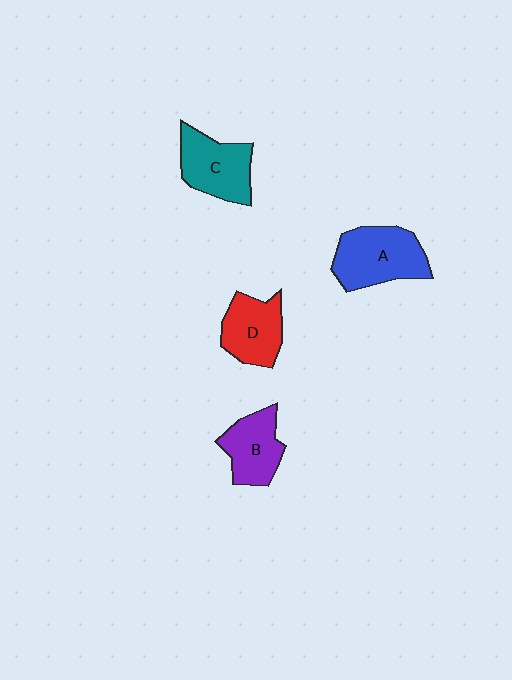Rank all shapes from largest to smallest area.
From largest to smallest: A (blue), C (teal), D (red), B (purple).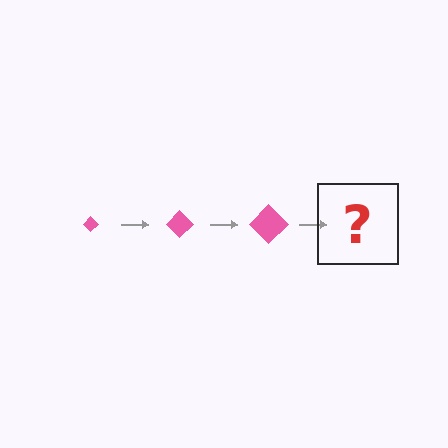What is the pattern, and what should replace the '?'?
The pattern is that the diamond gets progressively larger each step. The '?' should be a pink diamond, larger than the previous one.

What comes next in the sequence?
The next element should be a pink diamond, larger than the previous one.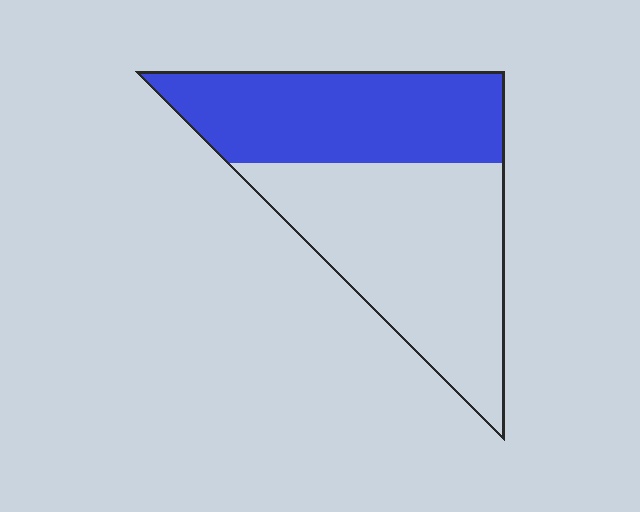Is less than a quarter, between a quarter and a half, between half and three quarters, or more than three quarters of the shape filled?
Between a quarter and a half.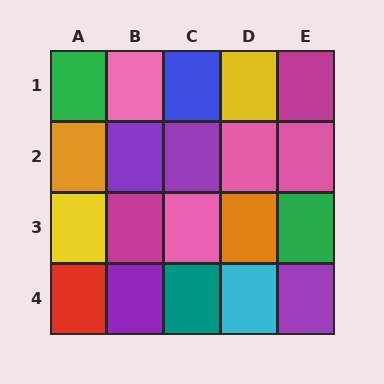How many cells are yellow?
2 cells are yellow.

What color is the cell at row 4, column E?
Purple.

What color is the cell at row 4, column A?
Red.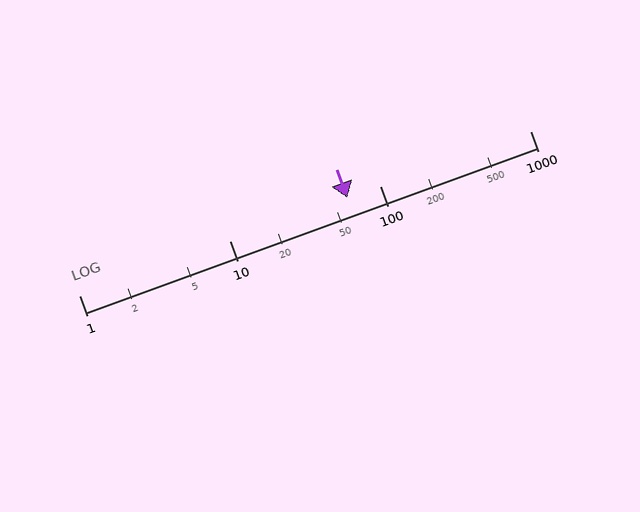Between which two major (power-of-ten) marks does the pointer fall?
The pointer is between 10 and 100.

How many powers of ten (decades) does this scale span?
The scale spans 3 decades, from 1 to 1000.